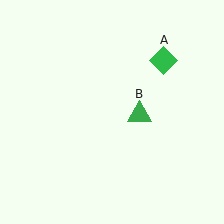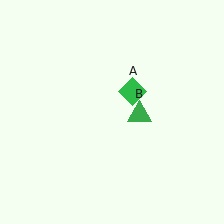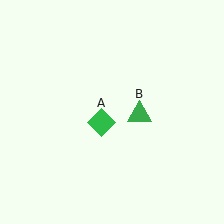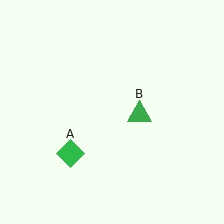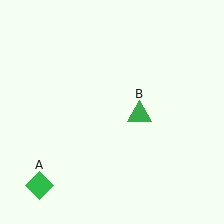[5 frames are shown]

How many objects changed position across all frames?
1 object changed position: green diamond (object A).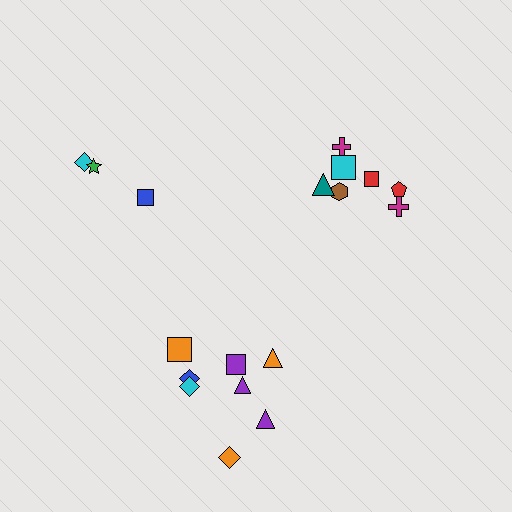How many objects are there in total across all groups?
There are 18 objects.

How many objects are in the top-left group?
There are 3 objects.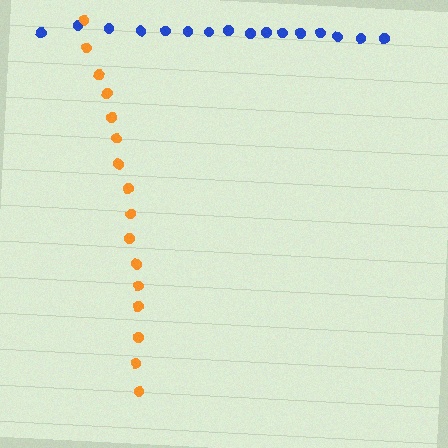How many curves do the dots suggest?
There are 2 distinct paths.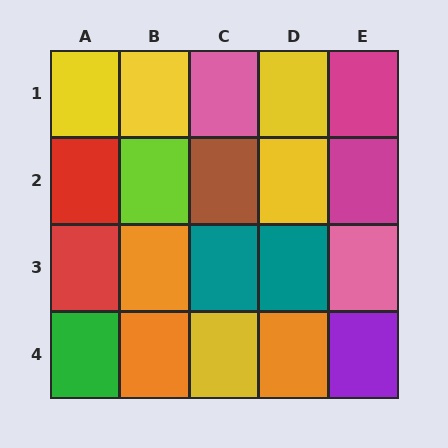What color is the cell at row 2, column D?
Yellow.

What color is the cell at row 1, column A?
Yellow.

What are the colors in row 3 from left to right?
Red, orange, teal, teal, pink.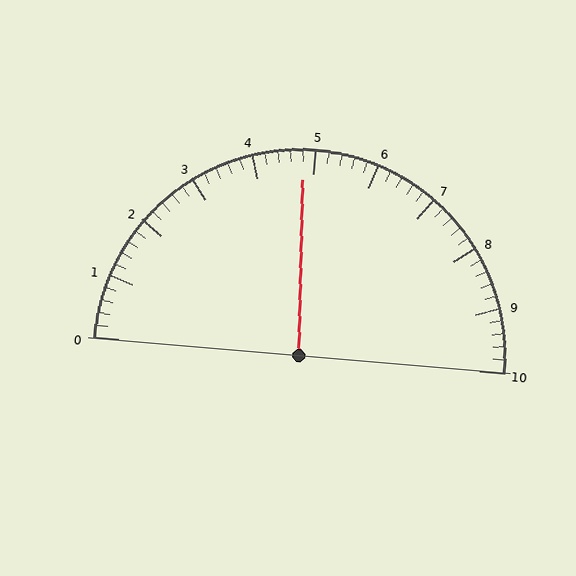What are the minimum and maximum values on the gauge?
The gauge ranges from 0 to 10.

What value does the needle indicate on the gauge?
The needle indicates approximately 4.8.